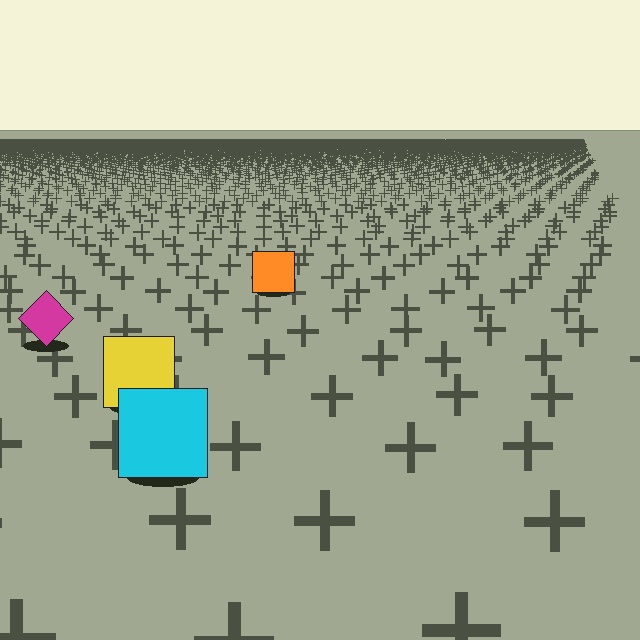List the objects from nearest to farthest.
From nearest to farthest: the cyan square, the yellow square, the magenta diamond, the orange square.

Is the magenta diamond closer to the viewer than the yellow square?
No. The yellow square is closer — you can tell from the texture gradient: the ground texture is coarser near it.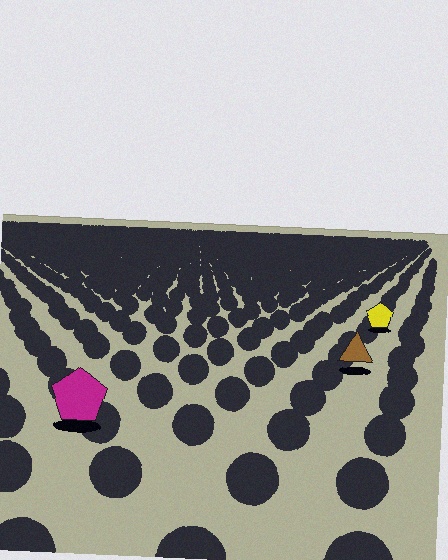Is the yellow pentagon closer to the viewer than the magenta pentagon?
No. The magenta pentagon is closer — you can tell from the texture gradient: the ground texture is coarser near it.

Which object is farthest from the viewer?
The yellow pentagon is farthest from the viewer. It appears smaller and the ground texture around it is denser.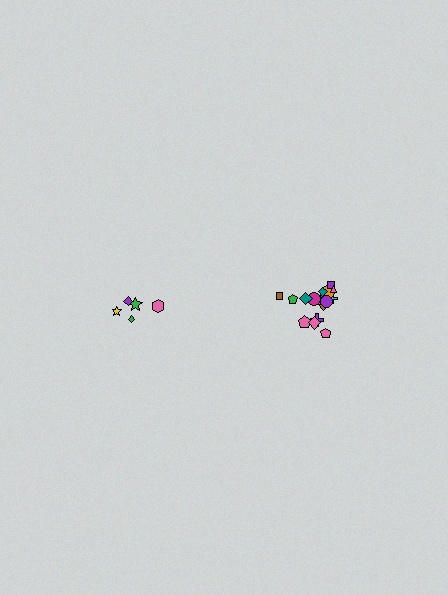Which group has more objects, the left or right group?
The right group.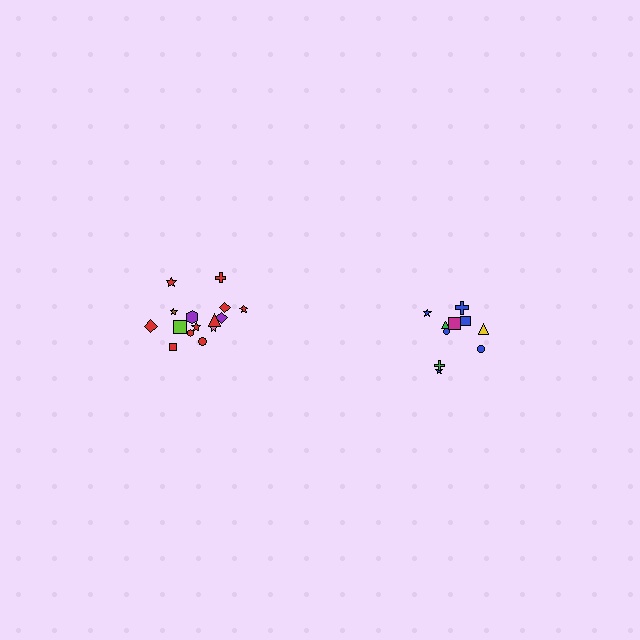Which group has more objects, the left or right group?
The left group.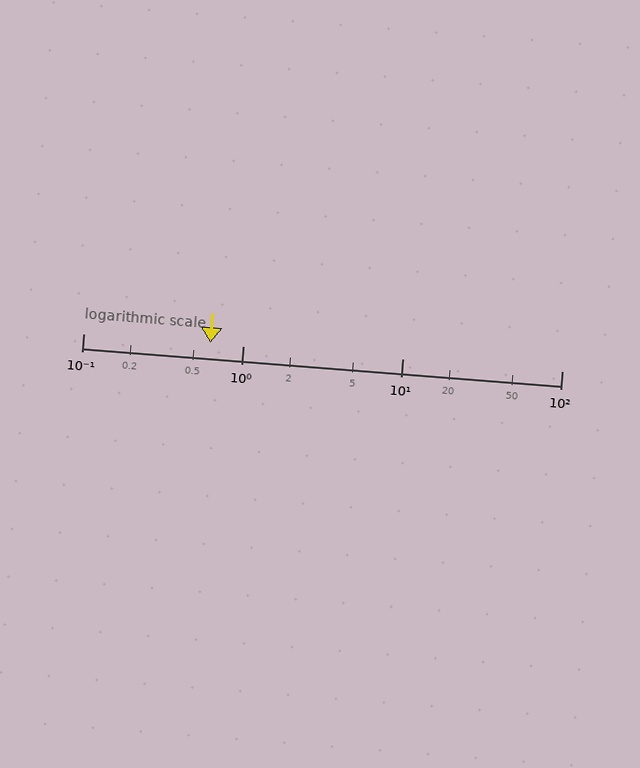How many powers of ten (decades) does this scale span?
The scale spans 3 decades, from 0.1 to 100.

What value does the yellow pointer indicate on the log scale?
The pointer indicates approximately 0.63.